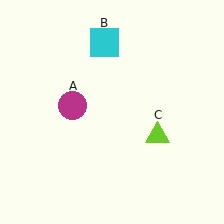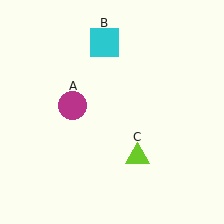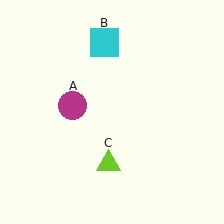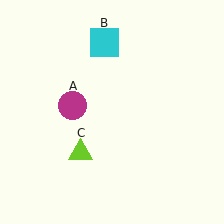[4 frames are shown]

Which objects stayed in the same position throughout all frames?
Magenta circle (object A) and cyan square (object B) remained stationary.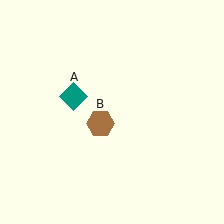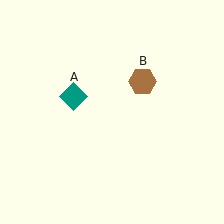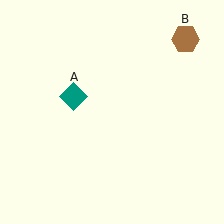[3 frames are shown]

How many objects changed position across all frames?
1 object changed position: brown hexagon (object B).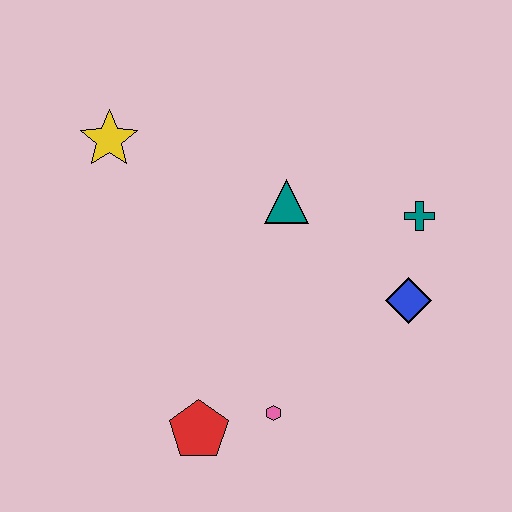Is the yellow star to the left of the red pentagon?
Yes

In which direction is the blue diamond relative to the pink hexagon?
The blue diamond is to the right of the pink hexagon.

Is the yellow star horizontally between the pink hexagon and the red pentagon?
No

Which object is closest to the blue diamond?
The teal cross is closest to the blue diamond.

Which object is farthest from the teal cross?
The yellow star is farthest from the teal cross.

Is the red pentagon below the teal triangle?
Yes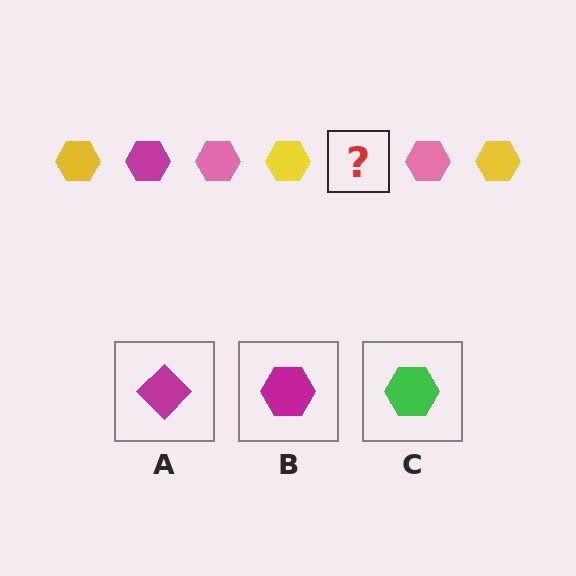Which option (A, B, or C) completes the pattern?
B.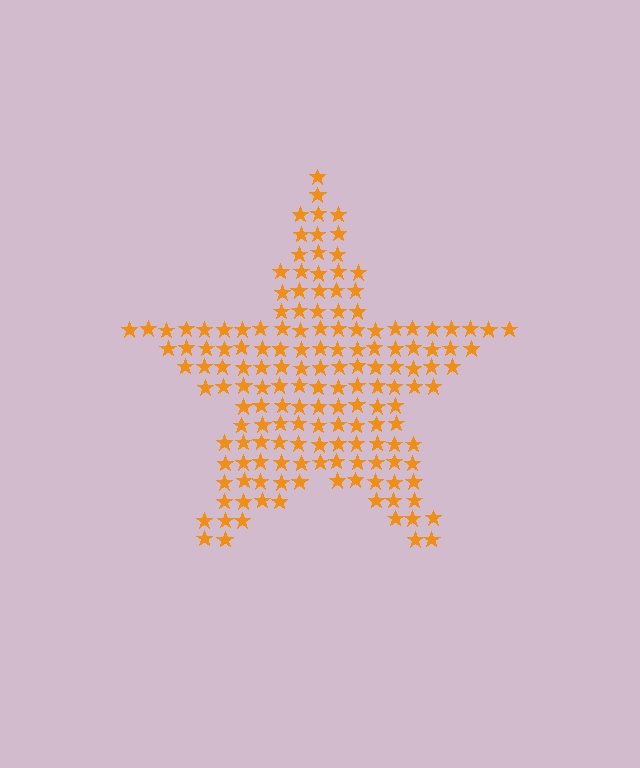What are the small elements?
The small elements are stars.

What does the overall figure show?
The overall figure shows a star.